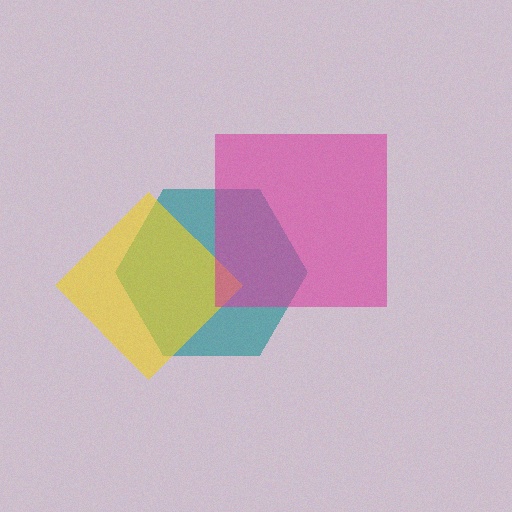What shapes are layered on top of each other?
The layered shapes are: a teal hexagon, a yellow diamond, a magenta square.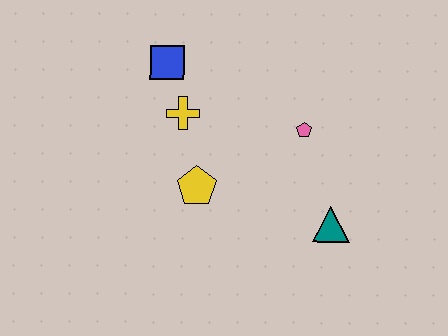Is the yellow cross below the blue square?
Yes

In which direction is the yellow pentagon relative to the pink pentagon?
The yellow pentagon is to the left of the pink pentagon.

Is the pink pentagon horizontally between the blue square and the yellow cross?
No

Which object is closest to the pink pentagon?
The teal triangle is closest to the pink pentagon.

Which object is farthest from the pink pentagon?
The blue square is farthest from the pink pentagon.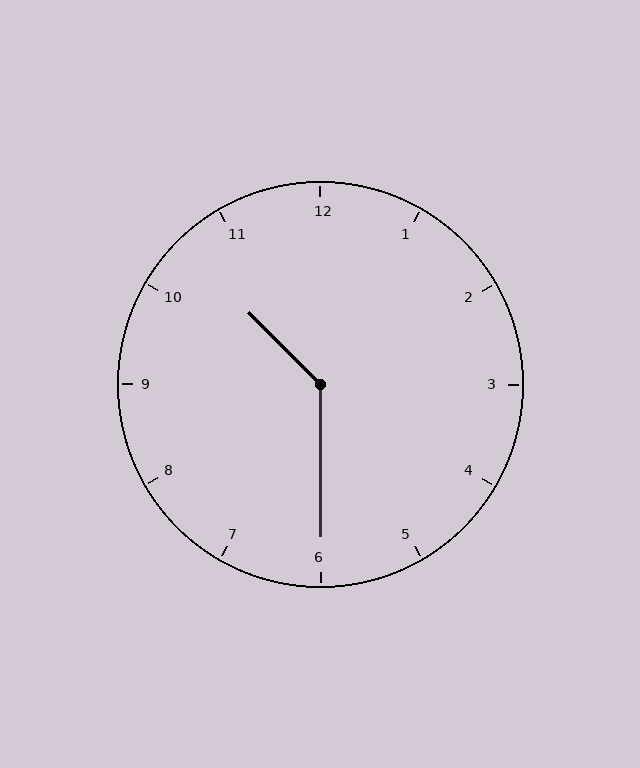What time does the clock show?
10:30.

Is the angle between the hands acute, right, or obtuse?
It is obtuse.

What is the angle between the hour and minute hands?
Approximately 135 degrees.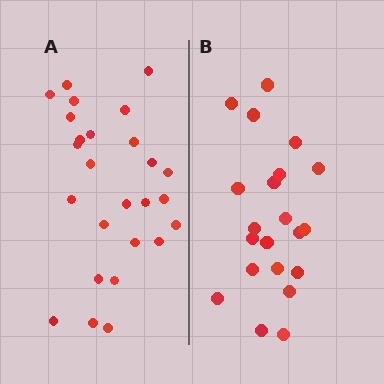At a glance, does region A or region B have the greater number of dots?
Region A (the left region) has more dots.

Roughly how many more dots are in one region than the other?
Region A has about 5 more dots than region B.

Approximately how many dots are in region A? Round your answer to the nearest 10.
About 30 dots. (The exact count is 26, which rounds to 30.)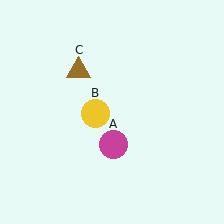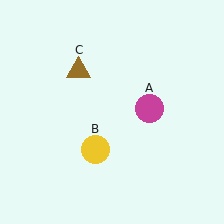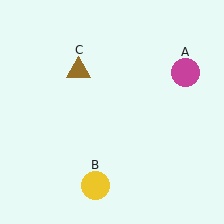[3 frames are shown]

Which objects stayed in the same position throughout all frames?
Brown triangle (object C) remained stationary.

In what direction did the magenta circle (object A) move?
The magenta circle (object A) moved up and to the right.